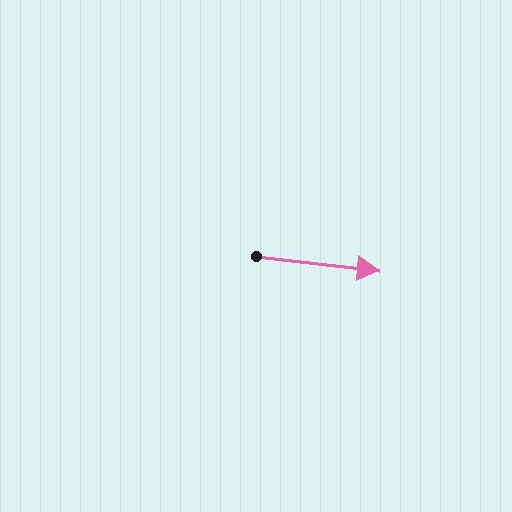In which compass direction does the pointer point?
East.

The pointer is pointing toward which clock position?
Roughly 3 o'clock.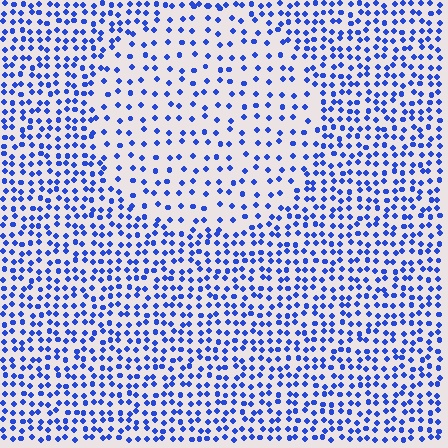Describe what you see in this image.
The image contains small blue elements arranged at two different densities. A circle-shaped region is visible where the elements are less densely packed than the surrounding area.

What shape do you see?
I see a circle.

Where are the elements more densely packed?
The elements are more densely packed outside the circle boundary.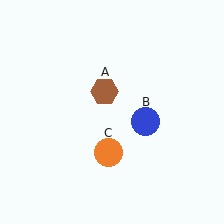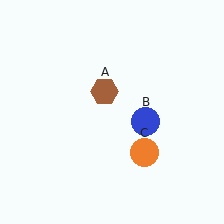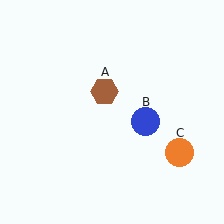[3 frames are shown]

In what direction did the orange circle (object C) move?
The orange circle (object C) moved right.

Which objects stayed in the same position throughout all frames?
Brown hexagon (object A) and blue circle (object B) remained stationary.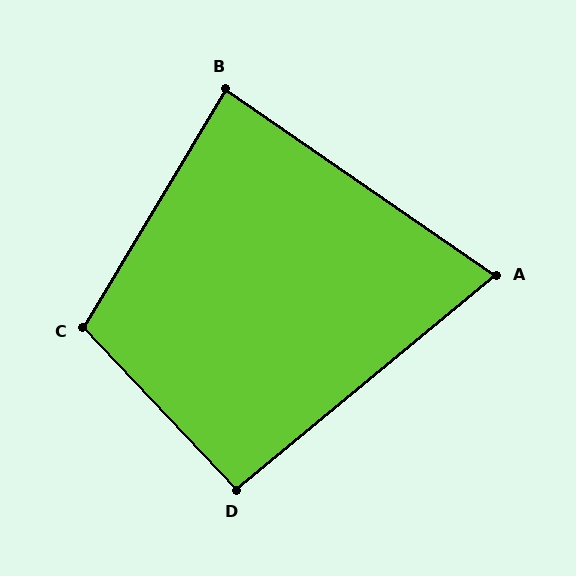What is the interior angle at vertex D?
Approximately 94 degrees (approximately right).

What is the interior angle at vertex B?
Approximately 86 degrees (approximately right).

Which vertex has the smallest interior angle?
A, at approximately 74 degrees.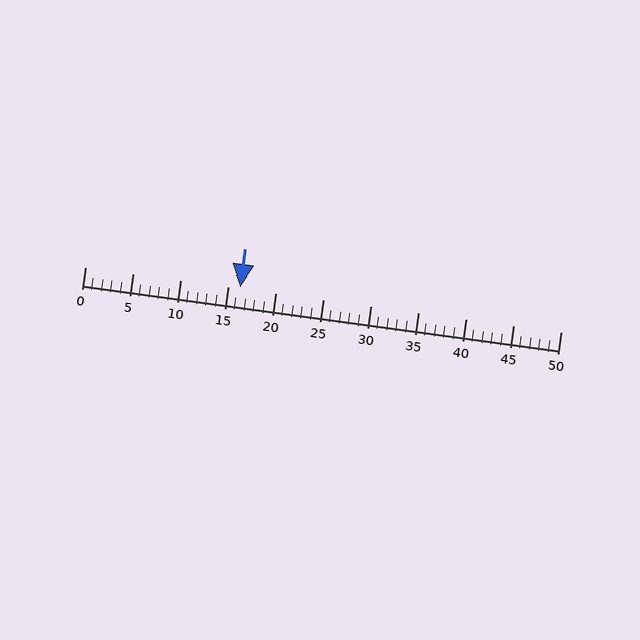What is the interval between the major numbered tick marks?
The major tick marks are spaced 5 units apart.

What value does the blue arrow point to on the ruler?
The blue arrow points to approximately 16.